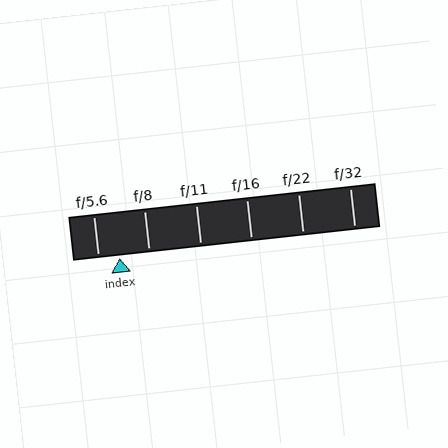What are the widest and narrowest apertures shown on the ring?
The widest aperture shown is f/5.6 and the narrowest is f/32.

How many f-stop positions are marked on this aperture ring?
There are 6 f-stop positions marked.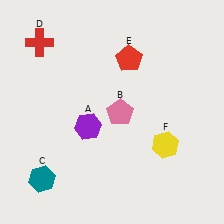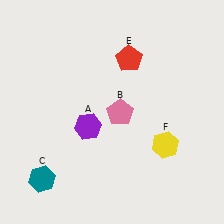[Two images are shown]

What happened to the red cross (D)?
The red cross (D) was removed in Image 2. It was in the top-left area of Image 1.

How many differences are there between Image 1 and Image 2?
There is 1 difference between the two images.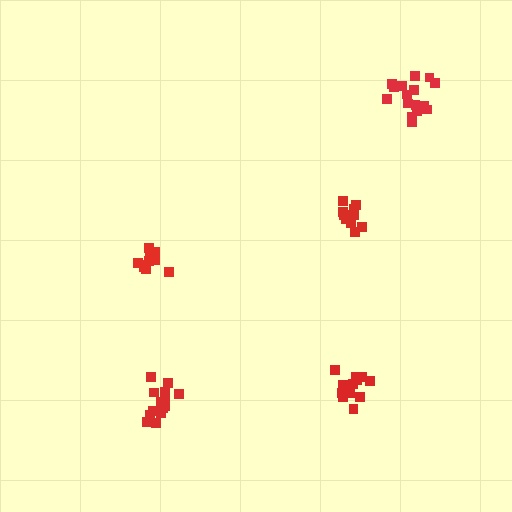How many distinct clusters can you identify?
There are 5 distinct clusters.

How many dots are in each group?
Group 1: 12 dots, Group 2: 15 dots, Group 3: 17 dots, Group 4: 12 dots, Group 5: 12 dots (68 total).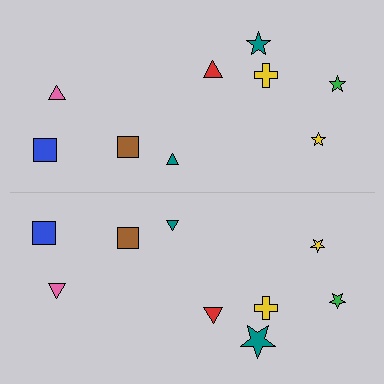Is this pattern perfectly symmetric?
No, the pattern is not perfectly symmetric. The teal star on the bottom side has a different size than its mirror counterpart.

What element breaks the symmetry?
The teal star on the bottom side has a different size than its mirror counterpart.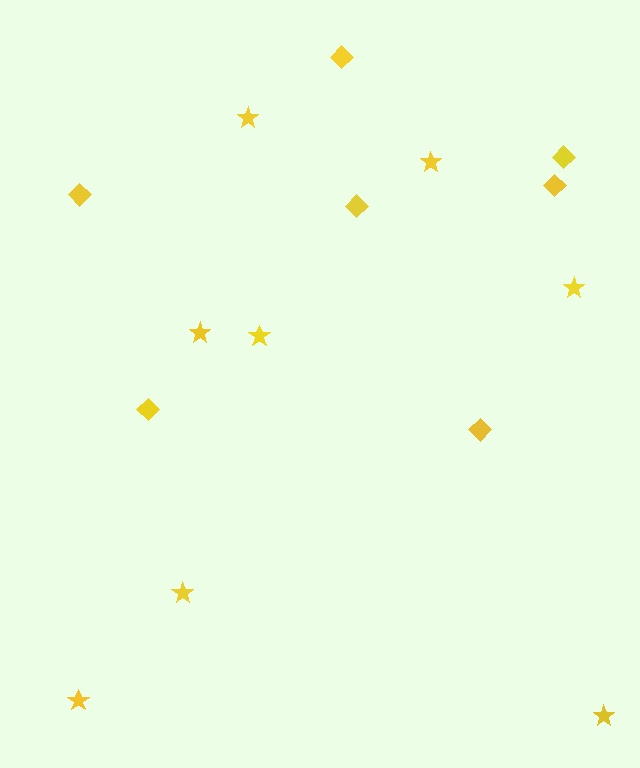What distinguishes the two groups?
There are 2 groups: one group of stars (8) and one group of diamonds (7).